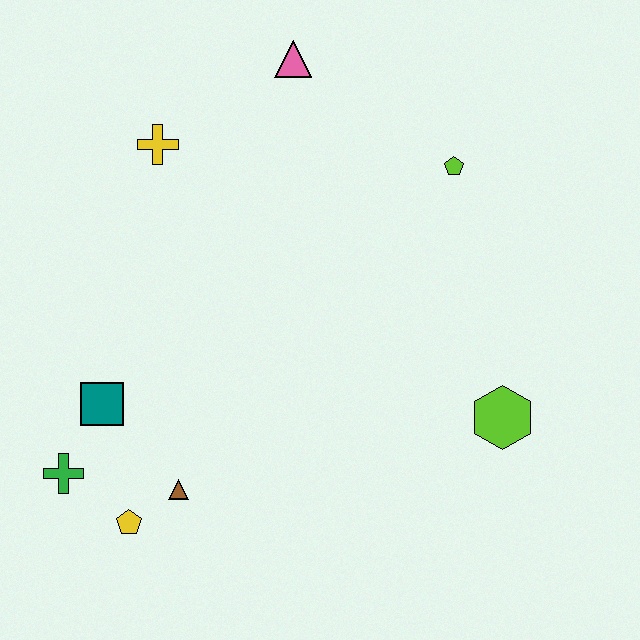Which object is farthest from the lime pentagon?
The green cross is farthest from the lime pentagon.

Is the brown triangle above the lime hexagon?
No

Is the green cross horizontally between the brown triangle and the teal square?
No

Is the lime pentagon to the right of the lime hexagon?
No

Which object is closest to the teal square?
The green cross is closest to the teal square.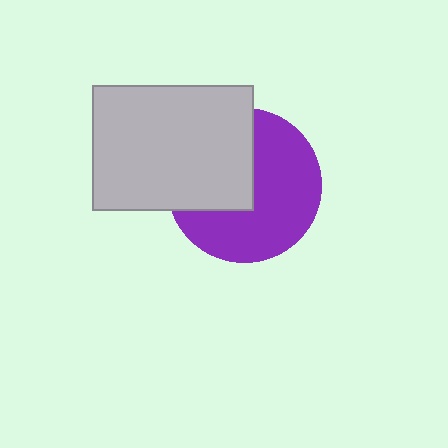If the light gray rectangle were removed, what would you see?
You would see the complete purple circle.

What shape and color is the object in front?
The object in front is a light gray rectangle.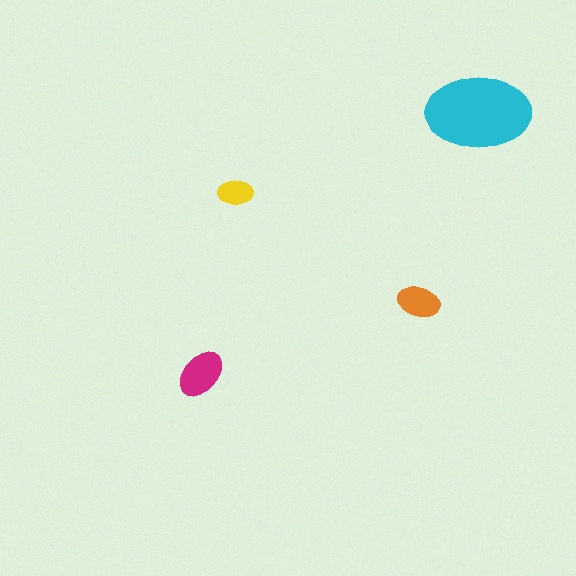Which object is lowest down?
The magenta ellipse is bottommost.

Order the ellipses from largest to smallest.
the cyan one, the magenta one, the orange one, the yellow one.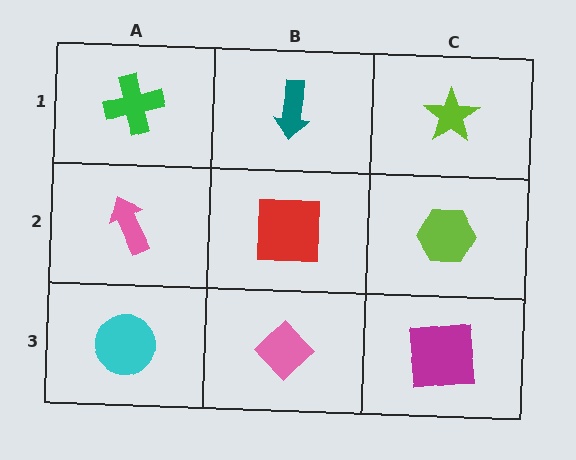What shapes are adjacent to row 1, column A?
A pink arrow (row 2, column A), a teal arrow (row 1, column B).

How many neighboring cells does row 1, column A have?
2.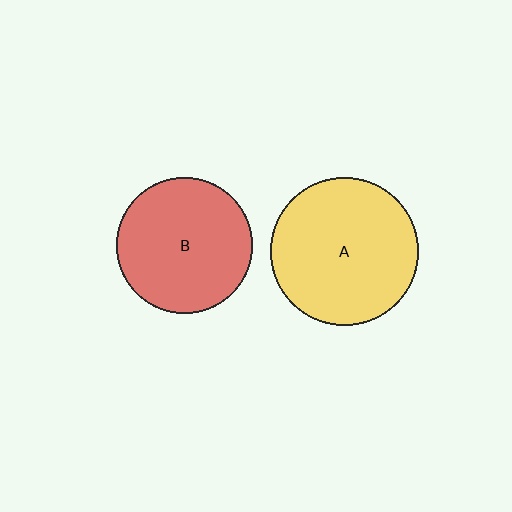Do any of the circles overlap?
No, none of the circles overlap.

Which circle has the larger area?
Circle A (yellow).